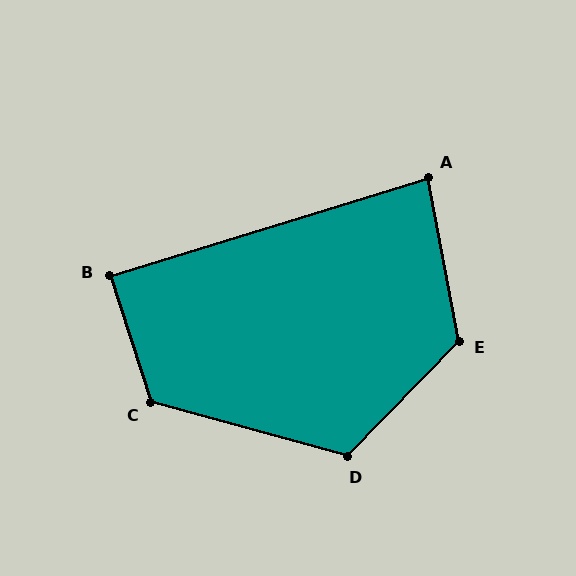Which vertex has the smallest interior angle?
A, at approximately 83 degrees.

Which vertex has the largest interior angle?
E, at approximately 126 degrees.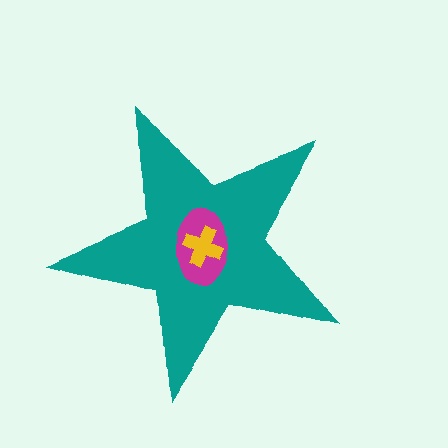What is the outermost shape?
The teal star.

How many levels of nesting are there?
3.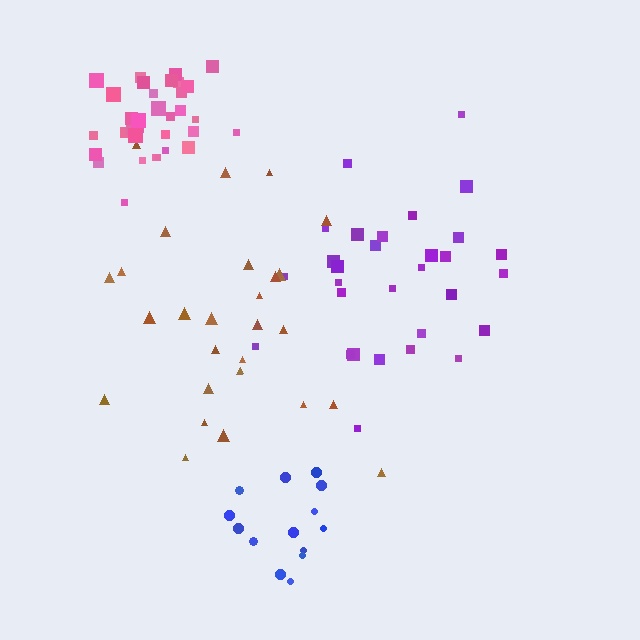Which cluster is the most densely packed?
Pink.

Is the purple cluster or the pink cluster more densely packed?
Pink.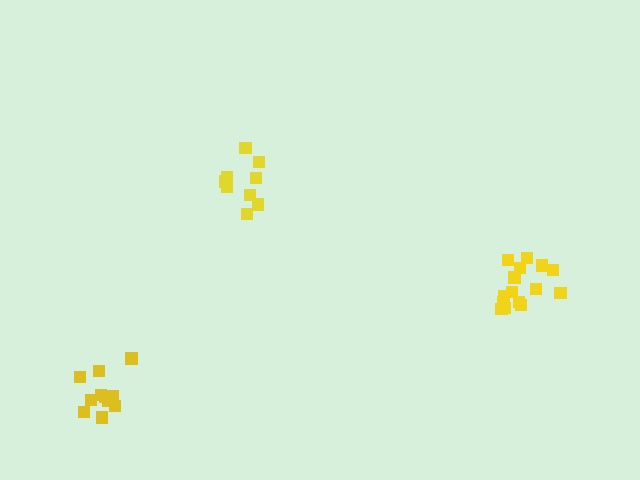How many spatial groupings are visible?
There are 3 spatial groupings.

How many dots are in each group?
Group 1: 11 dots, Group 2: 15 dots, Group 3: 11 dots (37 total).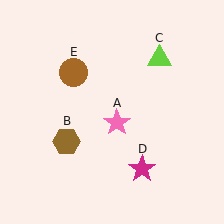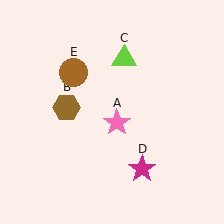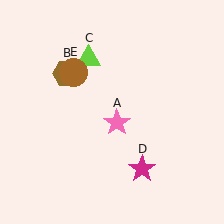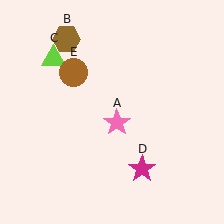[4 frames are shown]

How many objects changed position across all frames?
2 objects changed position: brown hexagon (object B), lime triangle (object C).